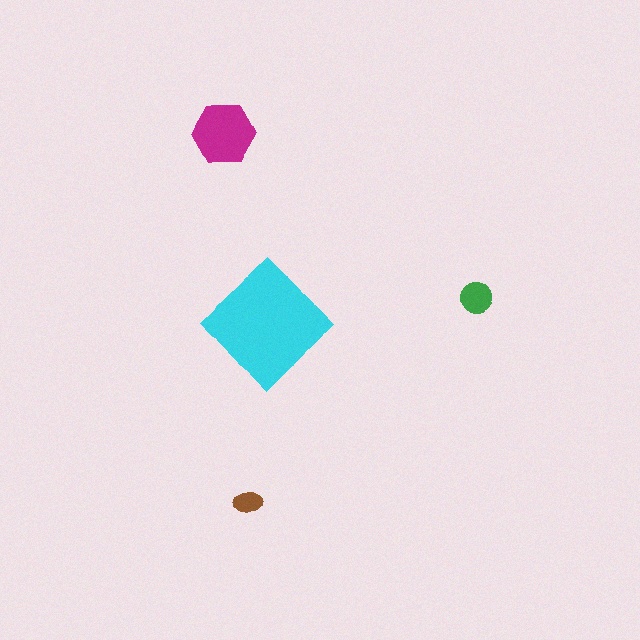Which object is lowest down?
The brown ellipse is bottommost.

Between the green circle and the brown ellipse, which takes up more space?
The green circle.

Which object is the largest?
The cyan diamond.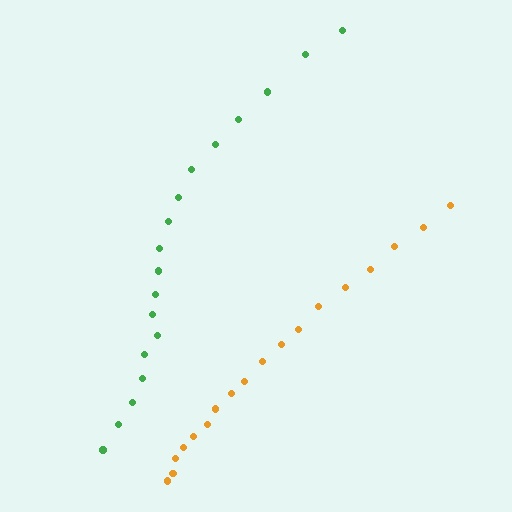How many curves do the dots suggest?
There are 2 distinct paths.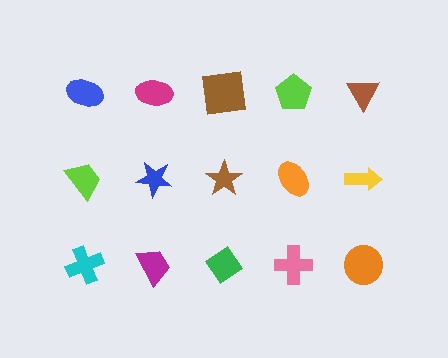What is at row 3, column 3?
A green diamond.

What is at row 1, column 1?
A blue ellipse.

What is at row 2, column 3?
A brown star.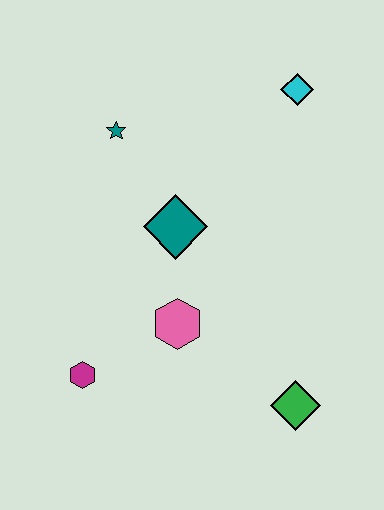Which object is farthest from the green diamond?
The teal star is farthest from the green diamond.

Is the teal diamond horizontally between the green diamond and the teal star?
Yes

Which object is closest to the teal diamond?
The pink hexagon is closest to the teal diamond.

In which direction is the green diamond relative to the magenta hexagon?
The green diamond is to the right of the magenta hexagon.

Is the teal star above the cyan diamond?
No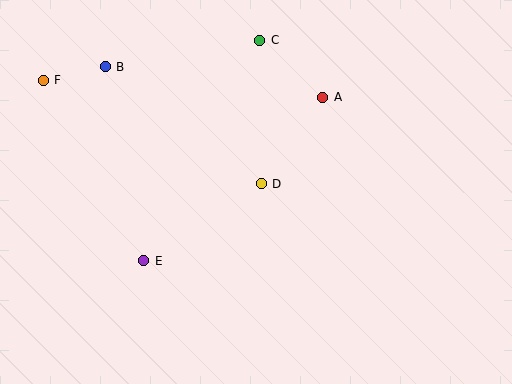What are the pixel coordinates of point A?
Point A is at (323, 97).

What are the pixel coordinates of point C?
Point C is at (260, 40).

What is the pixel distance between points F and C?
The distance between F and C is 220 pixels.